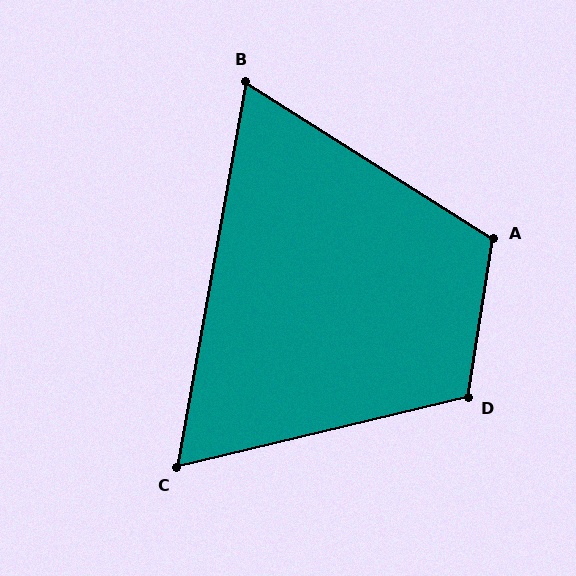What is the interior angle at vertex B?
Approximately 68 degrees (acute).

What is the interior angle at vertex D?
Approximately 112 degrees (obtuse).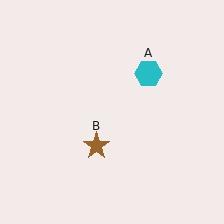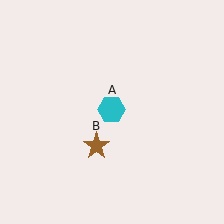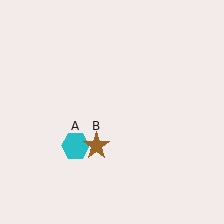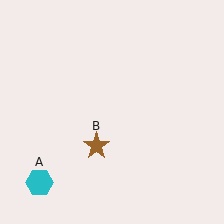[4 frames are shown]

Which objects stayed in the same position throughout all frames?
Brown star (object B) remained stationary.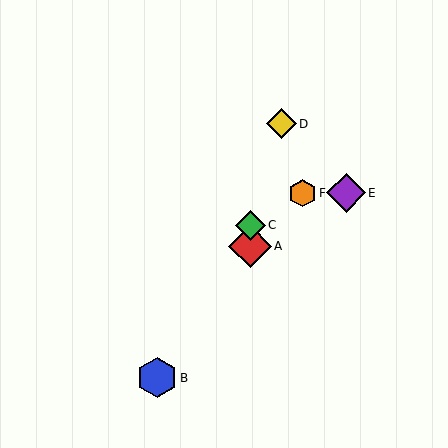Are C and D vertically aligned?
No, C is at x≈250 and D is at x≈281.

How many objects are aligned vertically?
2 objects (A, C) are aligned vertically.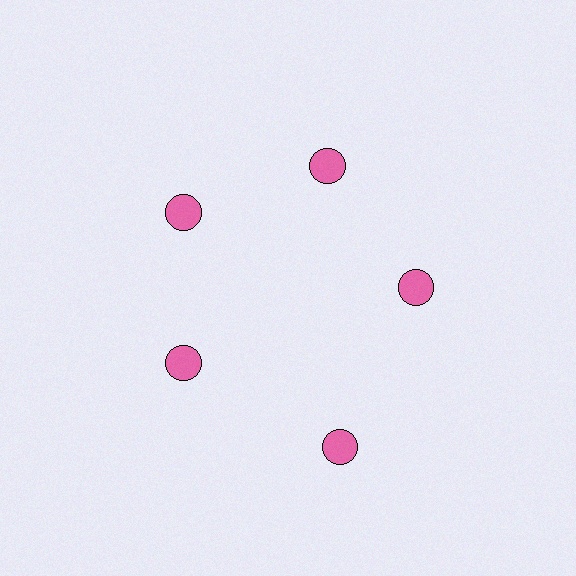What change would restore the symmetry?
The symmetry would be restored by moving it inward, back onto the ring so that all 5 circles sit at equal angles and equal distance from the center.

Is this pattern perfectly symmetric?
No. The 5 pink circles are arranged in a ring, but one element near the 5 o'clock position is pushed outward from the center, breaking the 5-fold rotational symmetry.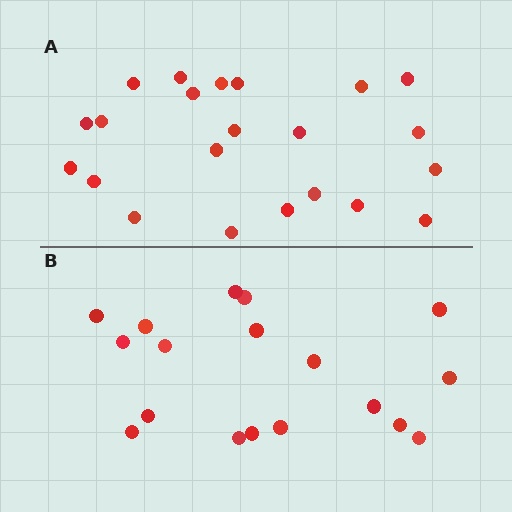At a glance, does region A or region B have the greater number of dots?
Region A (the top region) has more dots.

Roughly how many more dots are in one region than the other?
Region A has about 4 more dots than region B.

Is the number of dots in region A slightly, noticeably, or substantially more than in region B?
Region A has only slightly more — the two regions are fairly close. The ratio is roughly 1.2 to 1.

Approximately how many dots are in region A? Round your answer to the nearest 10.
About 20 dots. (The exact count is 22, which rounds to 20.)